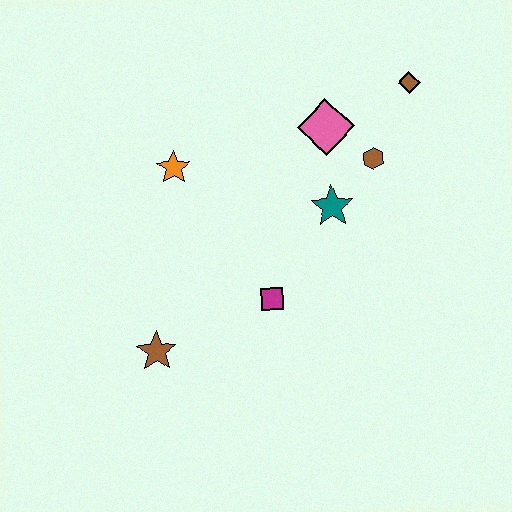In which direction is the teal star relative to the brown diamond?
The teal star is below the brown diamond.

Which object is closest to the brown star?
The magenta square is closest to the brown star.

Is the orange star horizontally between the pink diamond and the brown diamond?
No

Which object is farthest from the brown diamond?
The brown star is farthest from the brown diamond.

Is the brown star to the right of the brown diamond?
No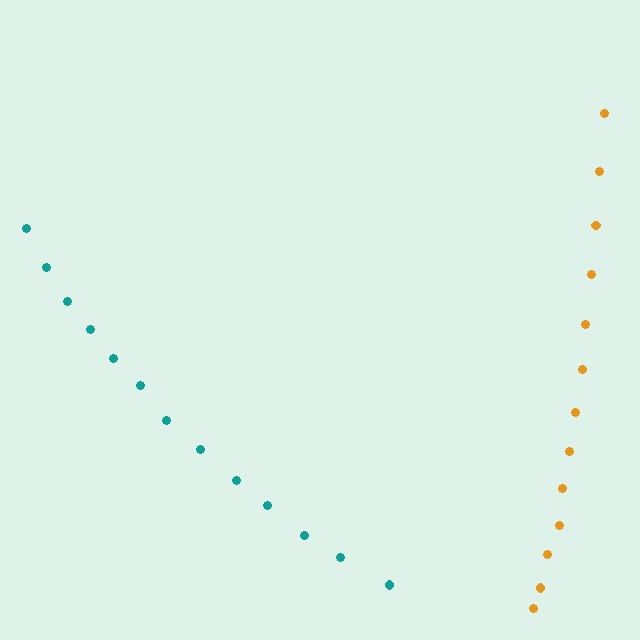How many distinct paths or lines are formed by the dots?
There are 2 distinct paths.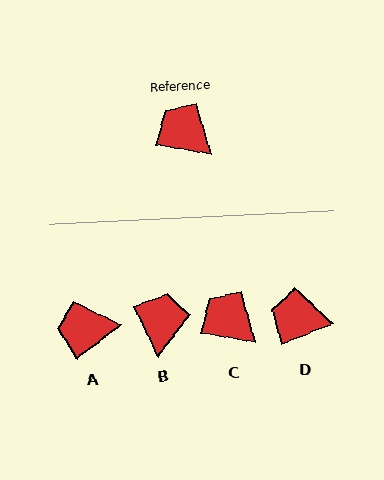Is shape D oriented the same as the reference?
No, it is off by about 31 degrees.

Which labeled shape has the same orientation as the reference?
C.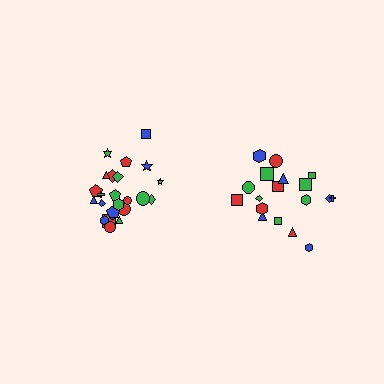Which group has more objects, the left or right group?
The left group.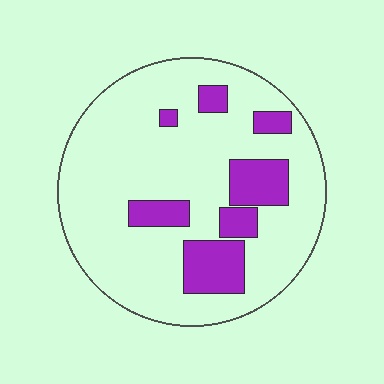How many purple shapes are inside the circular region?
7.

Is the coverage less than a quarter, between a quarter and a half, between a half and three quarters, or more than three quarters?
Less than a quarter.